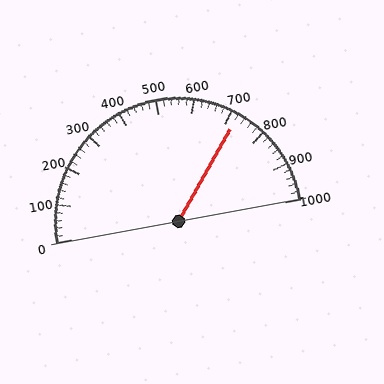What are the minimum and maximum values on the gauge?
The gauge ranges from 0 to 1000.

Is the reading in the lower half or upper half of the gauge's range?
The reading is in the upper half of the range (0 to 1000).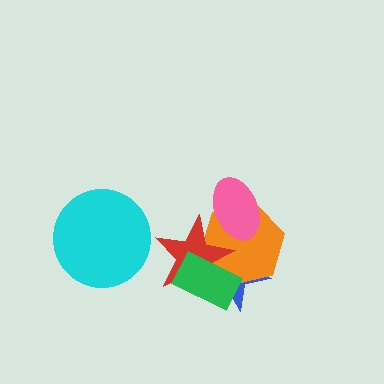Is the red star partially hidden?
Yes, it is partially covered by another shape.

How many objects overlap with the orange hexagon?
4 objects overlap with the orange hexagon.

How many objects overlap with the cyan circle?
0 objects overlap with the cyan circle.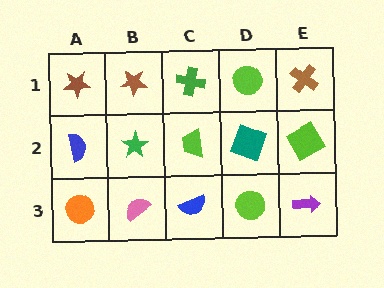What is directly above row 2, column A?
A brown star.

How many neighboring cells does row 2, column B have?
4.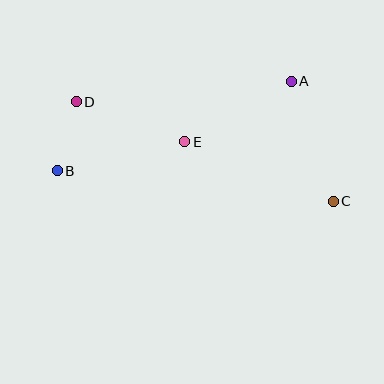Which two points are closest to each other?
Points B and D are closest to each other.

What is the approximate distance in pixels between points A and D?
The distance between A and D is approximately 216 pixels.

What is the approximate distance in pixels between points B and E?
The distance between B and E is approximately 131 pixels.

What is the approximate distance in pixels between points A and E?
The distance between A and E is approximately 123 pixels.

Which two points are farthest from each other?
Points B and C are farthest from each other.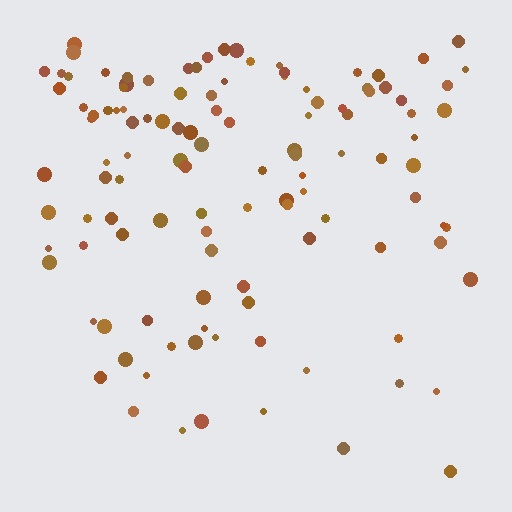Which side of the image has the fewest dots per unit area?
The bottom.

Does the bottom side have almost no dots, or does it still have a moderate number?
Still a moderate number, just noticeably fewer than the top.